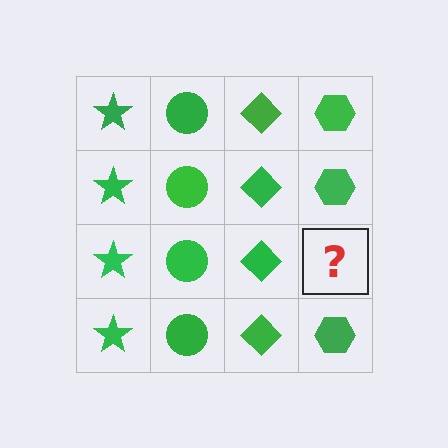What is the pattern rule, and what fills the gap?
The rule is that each column has a consistent shape. The gap should be filled with a green hexagon.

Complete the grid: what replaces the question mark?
The question mark should be replaced with a green hexagon.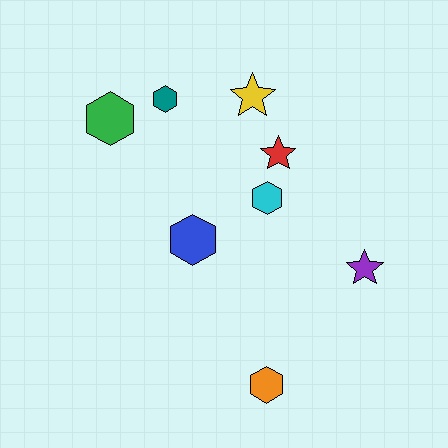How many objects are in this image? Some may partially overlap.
There are 8 objects.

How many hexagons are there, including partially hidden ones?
There are 5 hexagons.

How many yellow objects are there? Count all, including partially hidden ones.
There is 1 yellow object.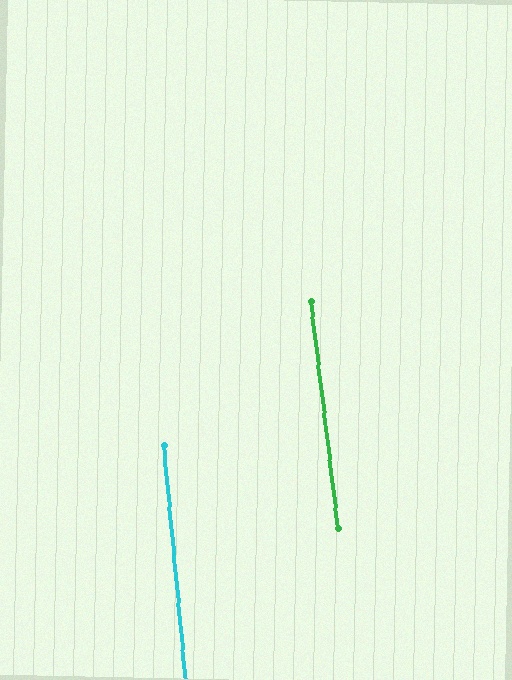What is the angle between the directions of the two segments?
Approximately 2 degrees.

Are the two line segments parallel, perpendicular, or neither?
Parallel — their directions differ by only 1.6°.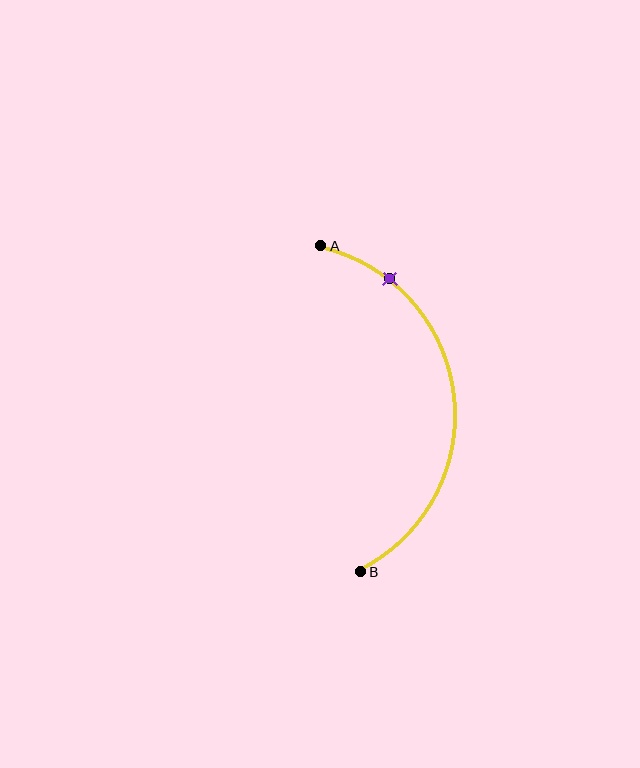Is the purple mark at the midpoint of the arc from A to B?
No. The purple mark lies on the arc but is closer to endpoint A. The arc midpoint would be at the point on the curve equidistant along the arc from both A and B.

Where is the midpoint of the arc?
The arc midpoint is the point on the curve farthest from the straight line joining A and B. It sits to the right of that line.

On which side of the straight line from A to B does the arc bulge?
The arc bulges to the right of the straight line connecting A and B.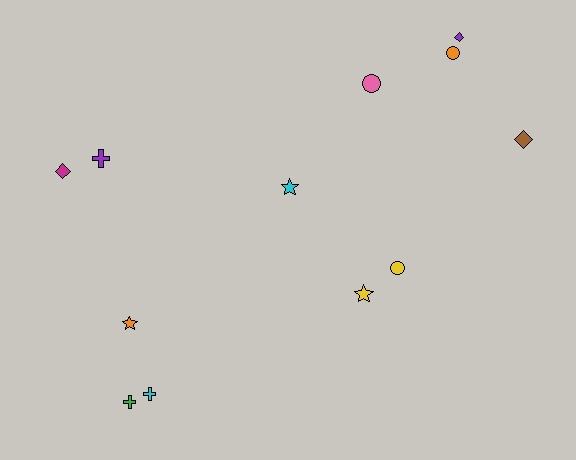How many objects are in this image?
There are 12 objects.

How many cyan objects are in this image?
There are 2 cyan objects.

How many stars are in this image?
There are 3 stars.